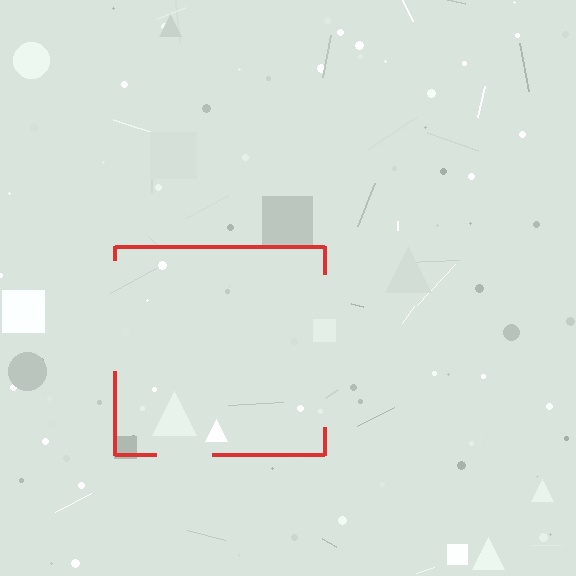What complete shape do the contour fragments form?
The contour fragments form a square.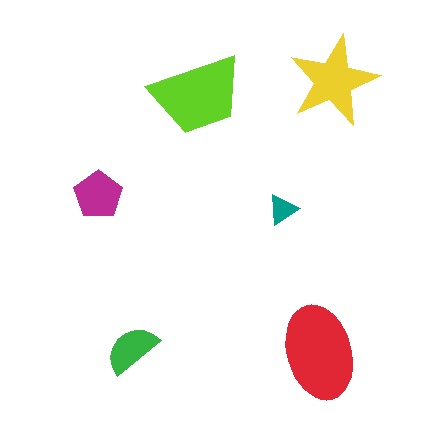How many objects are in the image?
There are 6 objects in the image.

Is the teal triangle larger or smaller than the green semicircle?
Smaller.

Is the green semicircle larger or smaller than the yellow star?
Smaller.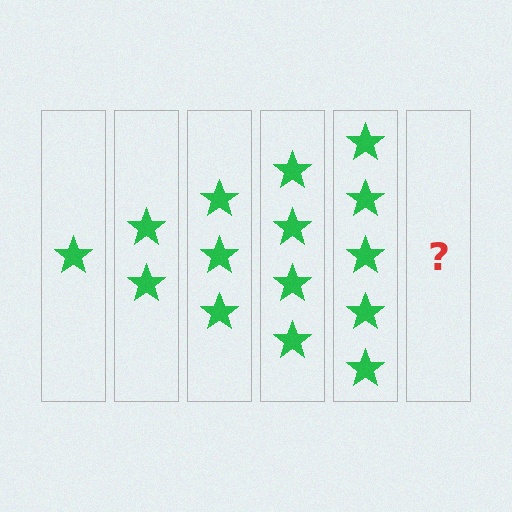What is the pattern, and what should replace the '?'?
The pattern is that each step adds one more star. The '?' should be 6 stars.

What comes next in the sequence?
The next element should be 6 stars.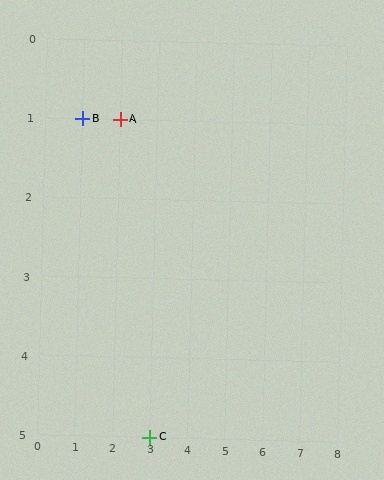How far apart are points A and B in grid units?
Points A and B are 1 column apart.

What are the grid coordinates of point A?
Point A is at grid coordinates (2, 1).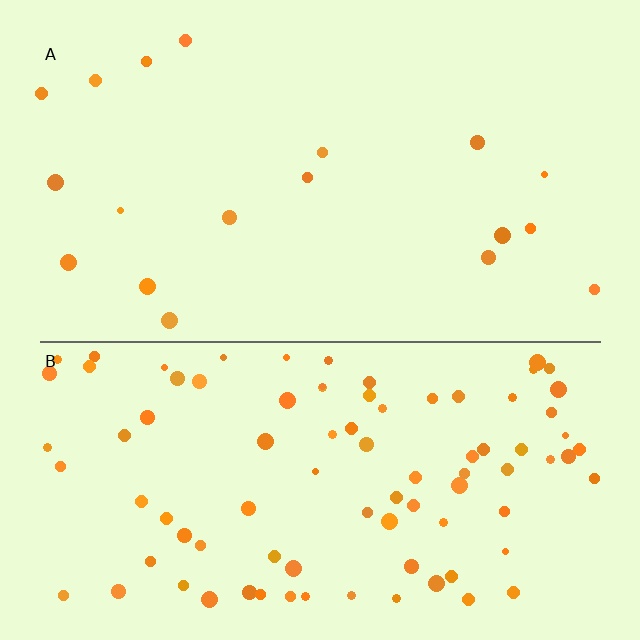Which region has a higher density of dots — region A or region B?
B (the bottom).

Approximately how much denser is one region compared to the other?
Approximately 4.6× — region B over region A.